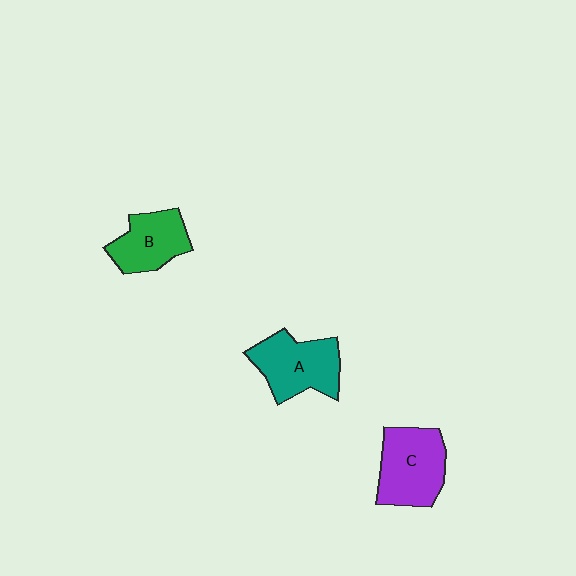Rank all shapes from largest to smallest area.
From largest to smallest: C (purple), A (teal), B (green).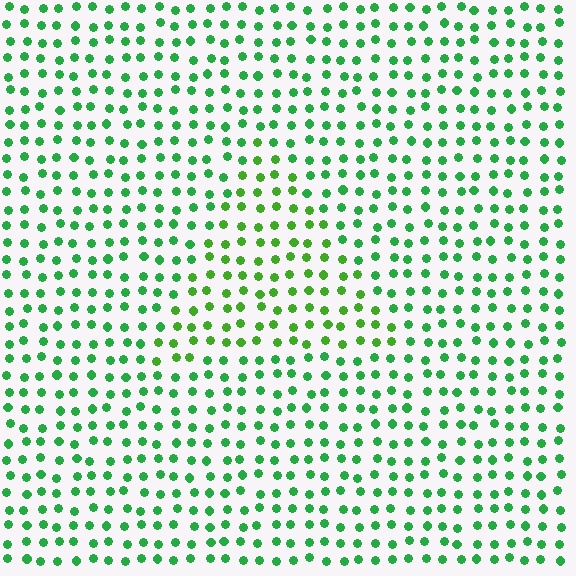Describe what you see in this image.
The image is filled with small green elements in a uniform arrangement. A triangle-shaped region is visible where the elements are tinted to a slightly different hue, forming a subtle color boundary.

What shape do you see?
I see a triangle.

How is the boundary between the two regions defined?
The boundary is defined purely by a slight shift in hue (about 25 degrees). Spacing, size, and orientation are identical on both sides.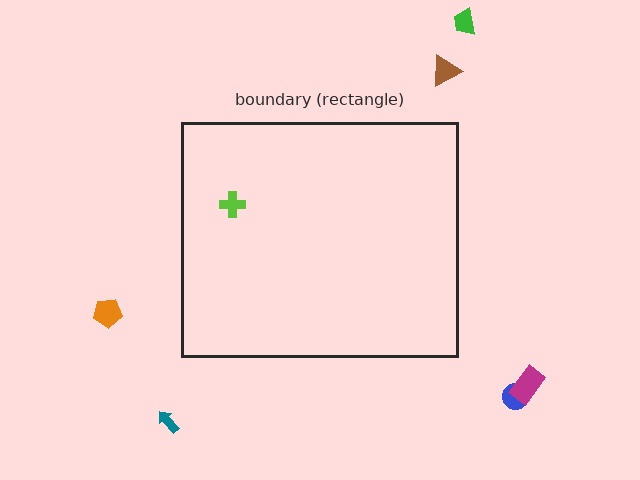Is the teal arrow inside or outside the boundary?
Outside.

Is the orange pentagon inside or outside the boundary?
Outside.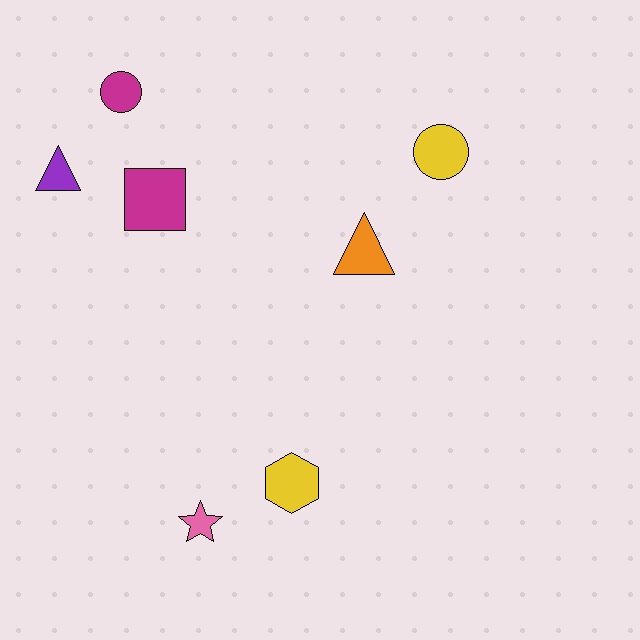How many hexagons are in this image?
There is 1 hexagon.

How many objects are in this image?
There are 7 objects.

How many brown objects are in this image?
There are no brown objects.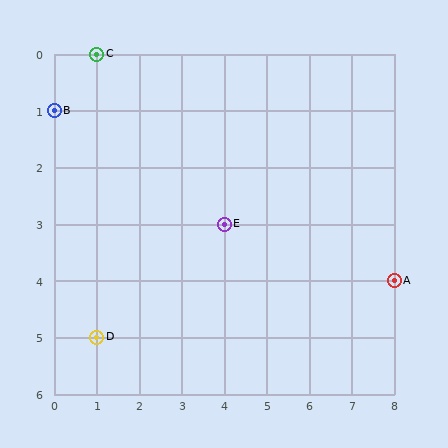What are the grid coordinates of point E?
Point E is at grid coordinates (4, 3).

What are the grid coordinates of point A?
Point A is at grid coordinates (8, 4).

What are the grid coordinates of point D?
Point D is at grid coordinates (1, 5).